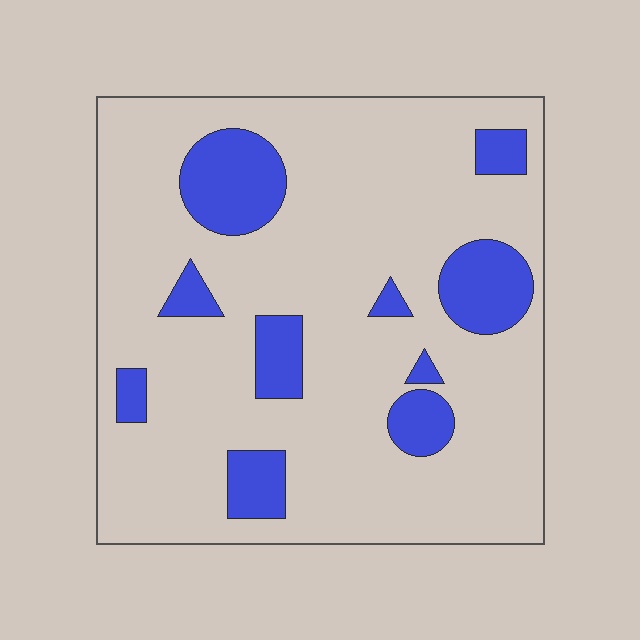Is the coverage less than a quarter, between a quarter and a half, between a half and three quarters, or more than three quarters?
Less than a quarter.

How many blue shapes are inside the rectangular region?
10.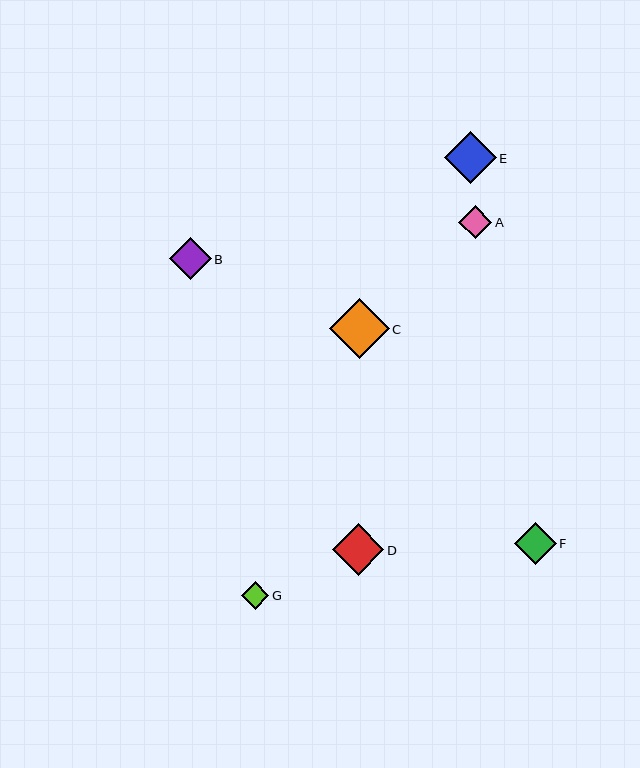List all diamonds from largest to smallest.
From largest to smallest: C, E, D, B, F, A, G.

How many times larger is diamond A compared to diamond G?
Diamond A is approximately 1.2 times the size of diamond G.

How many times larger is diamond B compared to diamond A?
Diamond B is approximately 1.3 times the size of diamond A.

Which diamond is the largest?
Diamond C is the largest with a size of approximately 60 pixels.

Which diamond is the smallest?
Diamond G is the smallest with a size of approximately 28 pixels.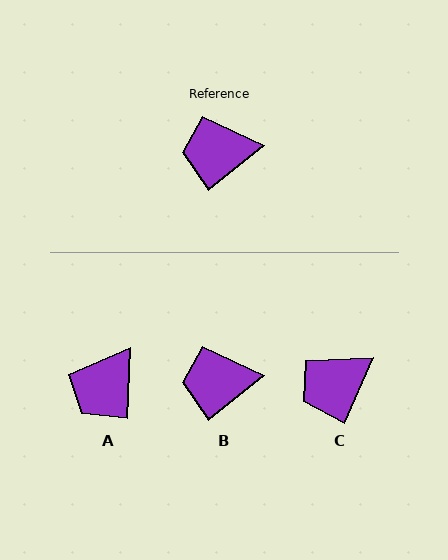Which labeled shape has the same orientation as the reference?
B.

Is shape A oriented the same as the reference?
No, it is off by about 49 degrees.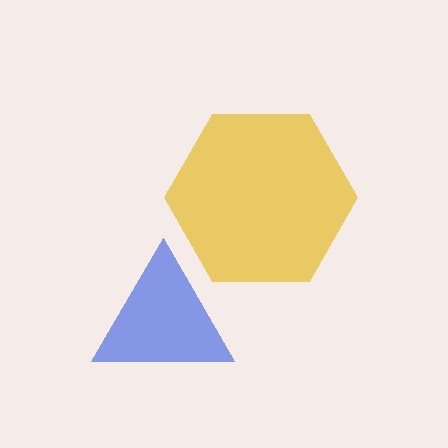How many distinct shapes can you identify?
There are 2 distinct shapes: a blue triangle, a yellow hexagon.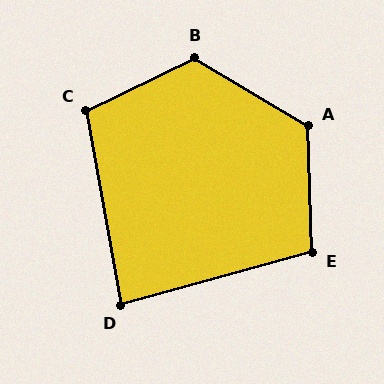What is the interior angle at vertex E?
Approximately 104 degrees (obtuse).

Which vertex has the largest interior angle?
B, at approximately 124 degrees.